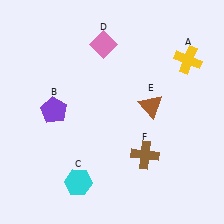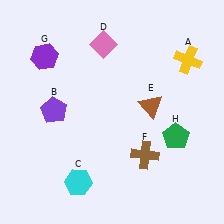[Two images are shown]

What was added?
A purple hexagon (G), a green pentagon (H) were added in Image 2.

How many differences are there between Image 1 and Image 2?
There are 2 differences between the two images.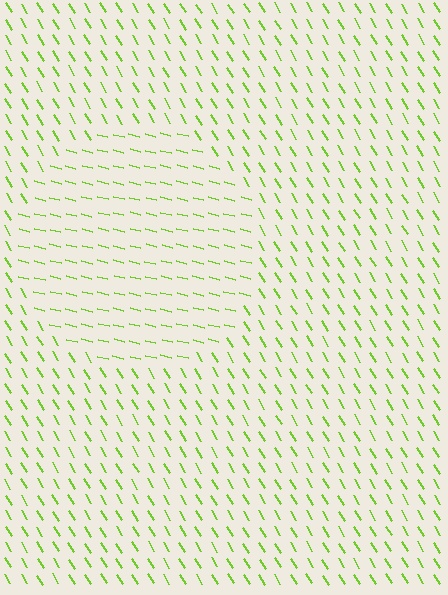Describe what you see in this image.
The image is filled with small lime line segments. A circle region in the image has lines oriented differently from the surrounding lines, creating a visible texture boundary.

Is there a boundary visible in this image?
Yes, there is a texture boundary formed by a change in line orientation.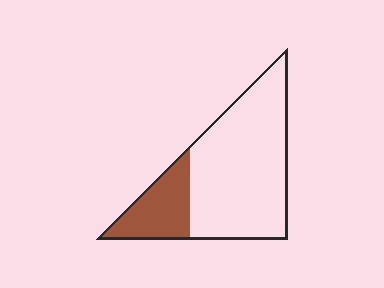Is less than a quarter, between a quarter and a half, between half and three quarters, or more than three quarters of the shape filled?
Less than a quarter.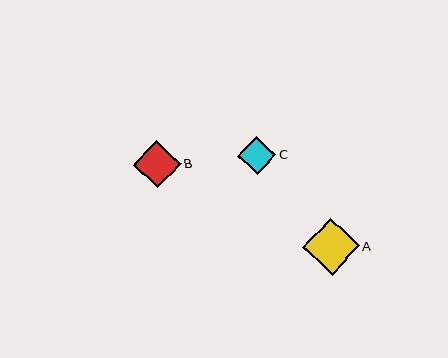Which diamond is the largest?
Diamond A is the largest with a size of approximately 57 pixels.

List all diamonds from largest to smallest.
From largest to smallest: A, B, C.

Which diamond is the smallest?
Diamond C is the smallest with a size of approximately 38 pixels.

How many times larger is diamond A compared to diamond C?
Diamond A is approximately 1.5 times the size of diamond C.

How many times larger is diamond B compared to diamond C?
Diamond B is approximately 1.2 times the size of diamond C.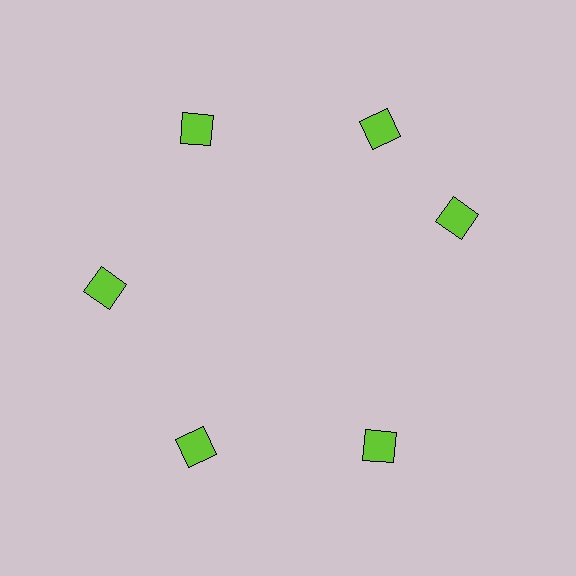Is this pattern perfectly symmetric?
No. The 6 lime diamonds are arranged in a ring, but one element near the 3 o'clock position is rotated out of alignment along the ring, breaking the 6-fold rotational symmetry.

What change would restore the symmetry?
The symmetry would be restored by rotating it back into even spacing with its neighbors so that all 6 diamonds sit at equal angles and equal distance from the center.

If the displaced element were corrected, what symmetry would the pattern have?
It would have 6-fold rotational symmetry — the pattern would map onto itself every 60 degrees.